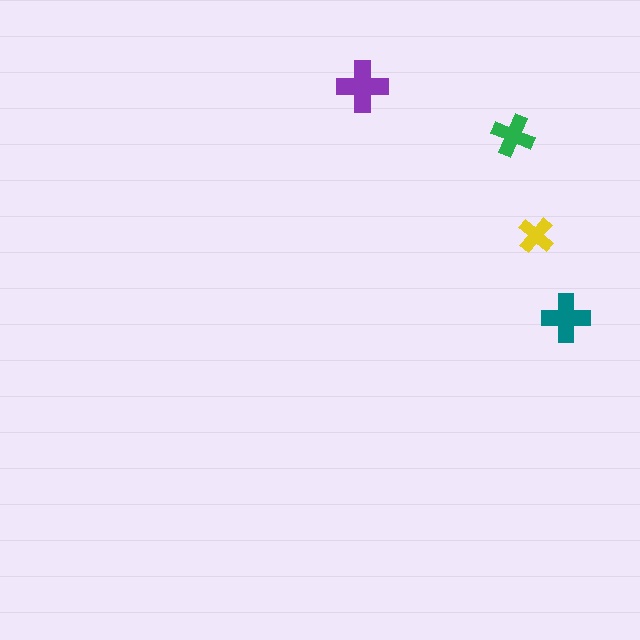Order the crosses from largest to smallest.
the purple one, the teal one, the green one, the yellow one.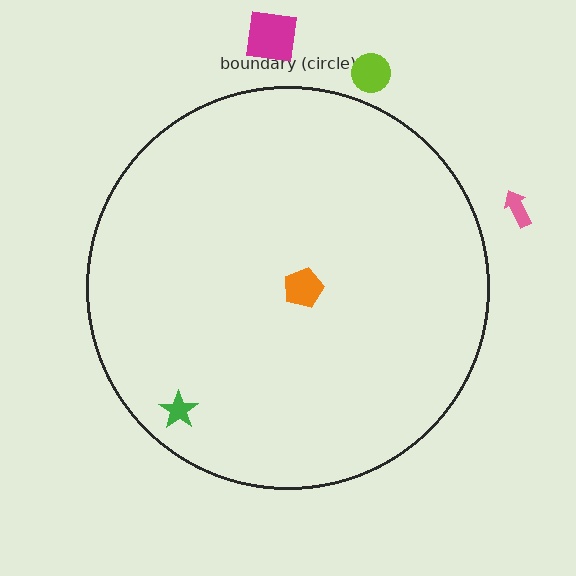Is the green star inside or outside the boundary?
Inside.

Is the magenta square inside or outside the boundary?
Outside.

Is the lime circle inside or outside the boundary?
Outside.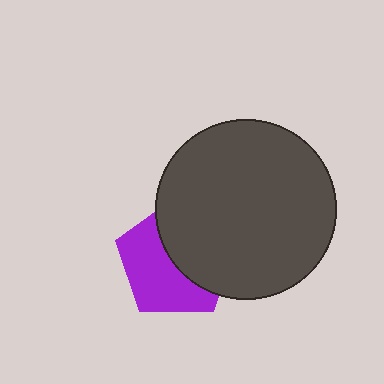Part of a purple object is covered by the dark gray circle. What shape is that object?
It is a pentagon.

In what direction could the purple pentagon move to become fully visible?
The purple pentagon could move left. That would shift it out from behind the dark gray circle entirely.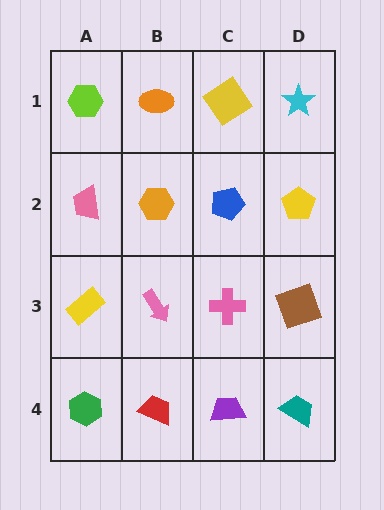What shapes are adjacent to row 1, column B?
An orange hexagon (row 2, column B), a lime hexagon (row 1, column A), a yellow diamond (row 1, column C).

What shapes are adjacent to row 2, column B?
An orange ellipse (row 1, column B), a pink arrow (row 3, column B), a pink trapezoid (row 2, column A), a blue pentagon (row 2, column C).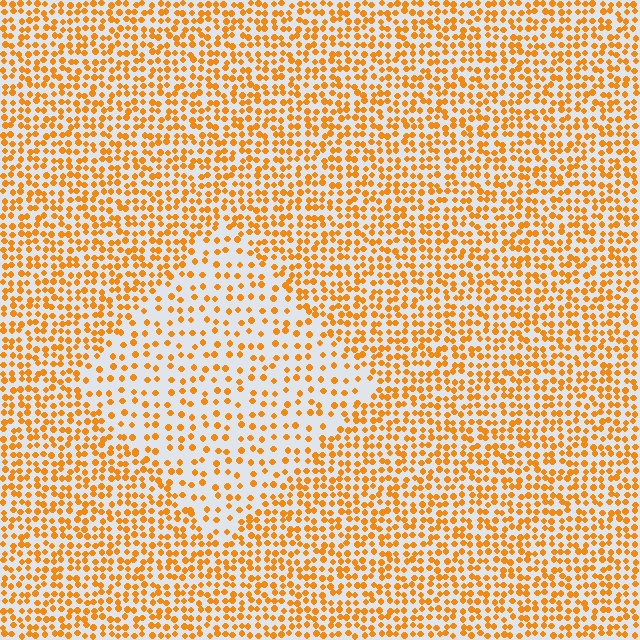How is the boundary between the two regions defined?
The boundary is defined by a change in element density (approximately 2.0x ratio). All elements are the same color, size, and shape.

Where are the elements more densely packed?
The elements are more densely packed outside the diamond boundary.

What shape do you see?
I see a diamond.